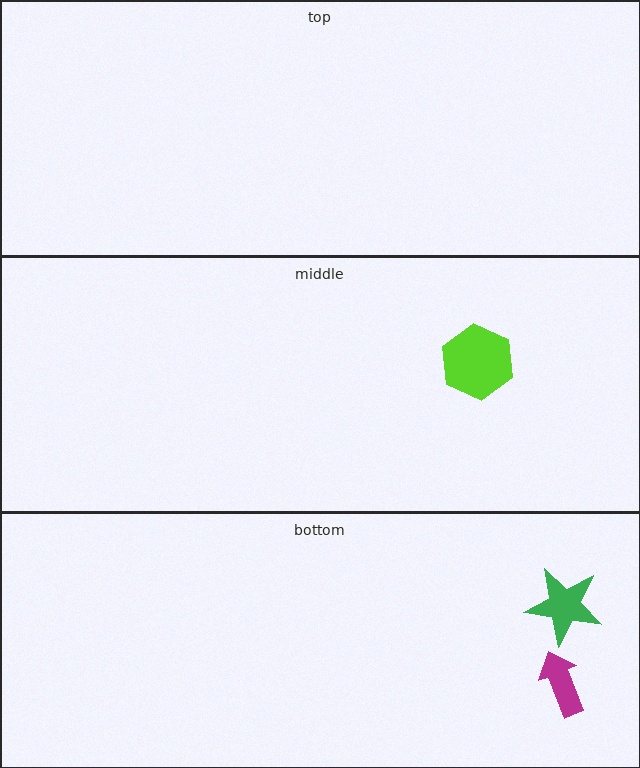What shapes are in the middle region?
The lime hexagon.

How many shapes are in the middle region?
1.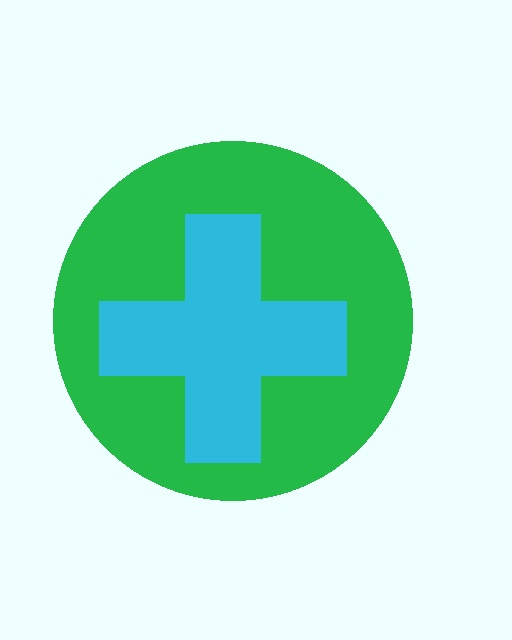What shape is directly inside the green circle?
The cyan cross.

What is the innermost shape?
The cyan cross.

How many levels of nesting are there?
2.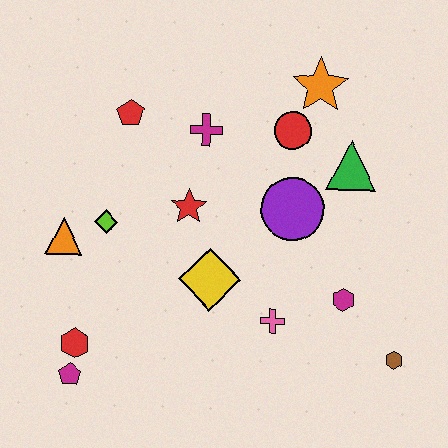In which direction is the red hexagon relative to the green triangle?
The red hexagon is to the left of the green triangle.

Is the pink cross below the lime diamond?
Yes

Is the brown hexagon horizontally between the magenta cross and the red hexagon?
No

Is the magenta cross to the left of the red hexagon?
No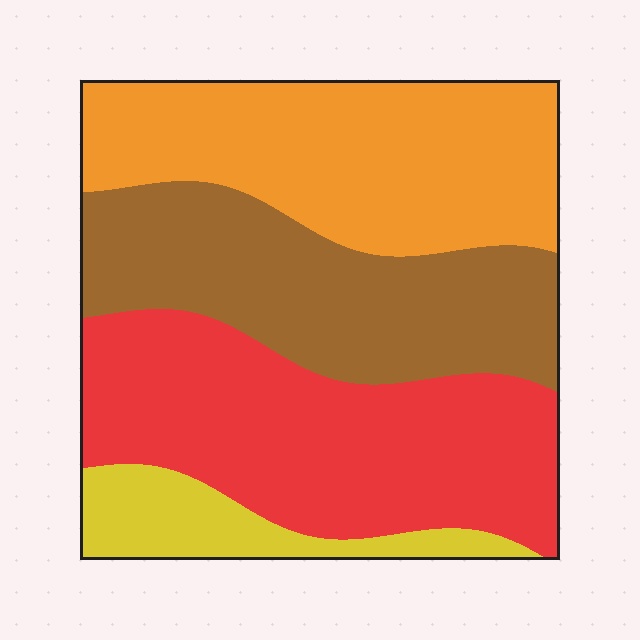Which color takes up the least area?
Yellow, at roughly 10%.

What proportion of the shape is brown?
Brown takes up between a quarter and a half of the shape.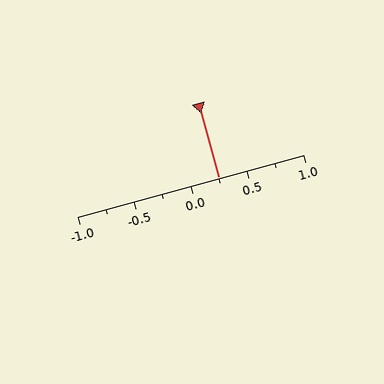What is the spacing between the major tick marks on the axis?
The major ticks are spaced 0.5 apart.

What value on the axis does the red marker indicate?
The marker indicates approximately 0.25.